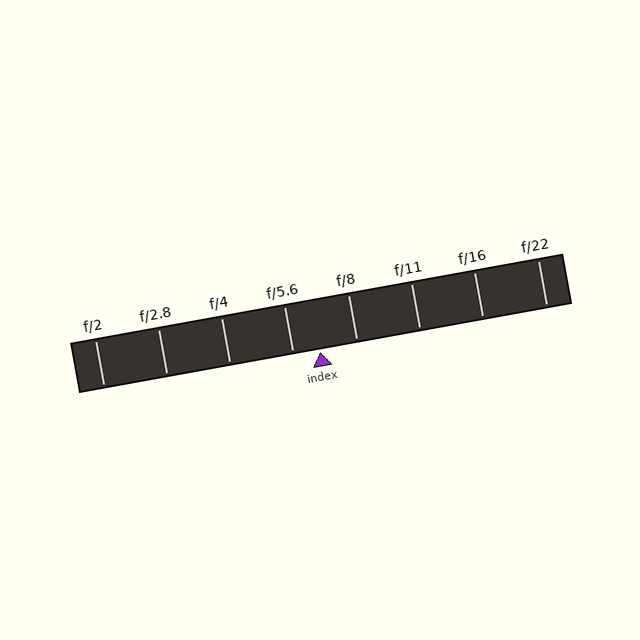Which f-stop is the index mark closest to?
The index mark is closest to f/5.6.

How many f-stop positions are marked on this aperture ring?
There are 8 f-stop positions marked.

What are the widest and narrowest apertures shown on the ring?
The widest aperture shown is f/2 and the narrowest is f/22.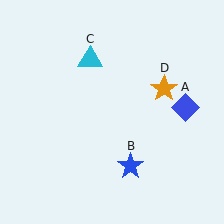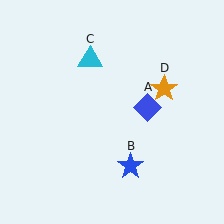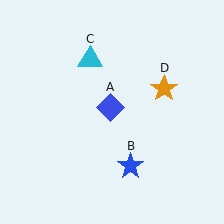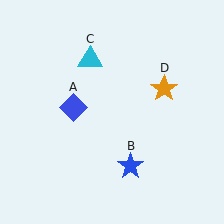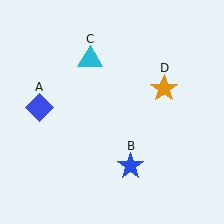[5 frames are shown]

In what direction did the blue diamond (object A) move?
The blue diamond (object A) moved left.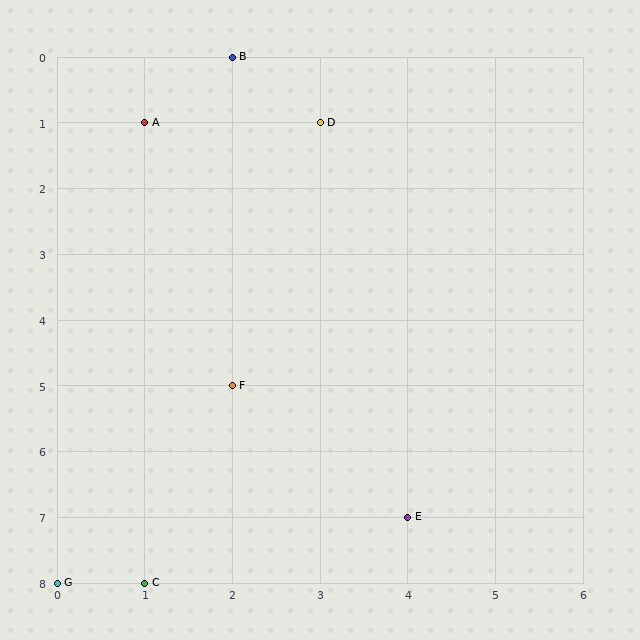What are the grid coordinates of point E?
Point E is at grid coordinates (4, 7).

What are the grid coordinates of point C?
Point C is at grid coordinates (1, 8).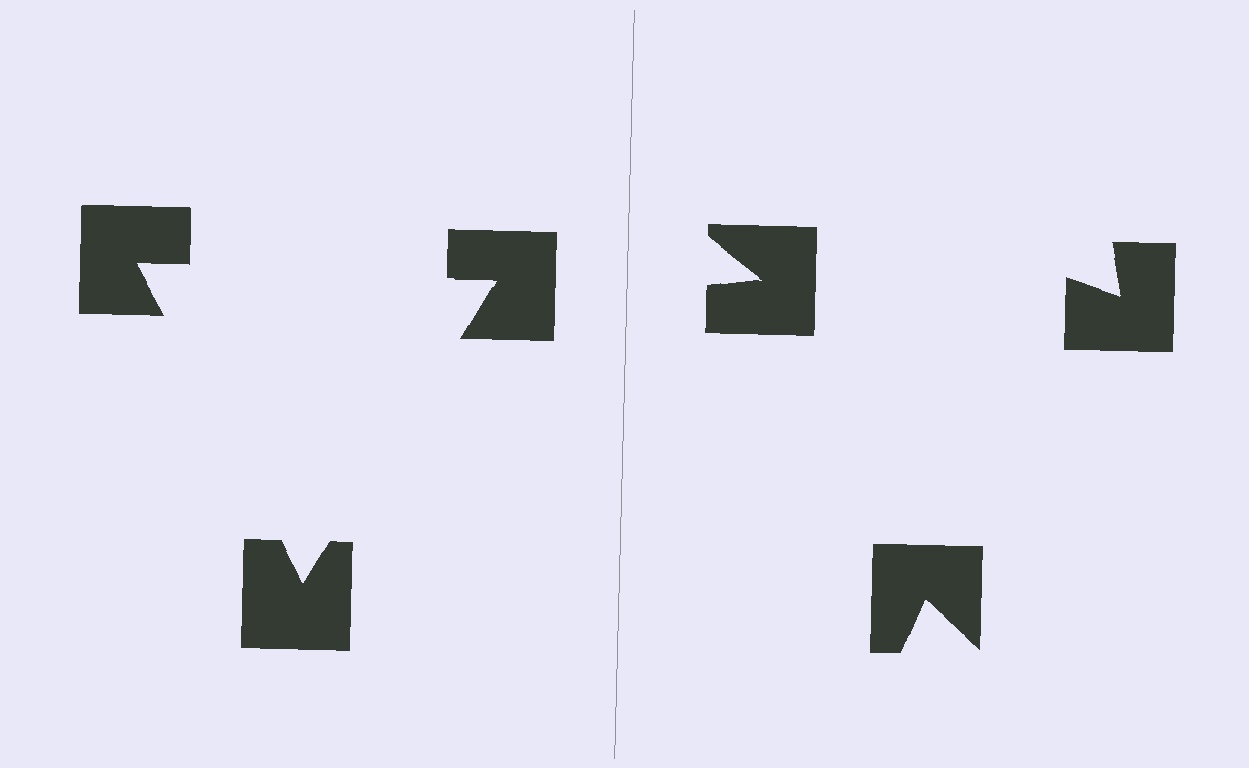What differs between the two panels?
The notched squares are positioned identically on both sides; only the wedge orientations differ. On the left they align to a triangle; on the right they are misaligned.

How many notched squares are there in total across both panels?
6 — 3 on each side.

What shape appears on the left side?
An illusory triangle.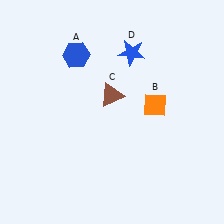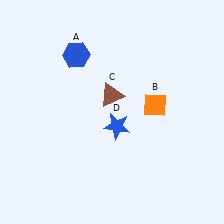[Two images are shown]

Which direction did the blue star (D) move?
The blue star (D) moved down.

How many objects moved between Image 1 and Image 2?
1 object moved between the two images.